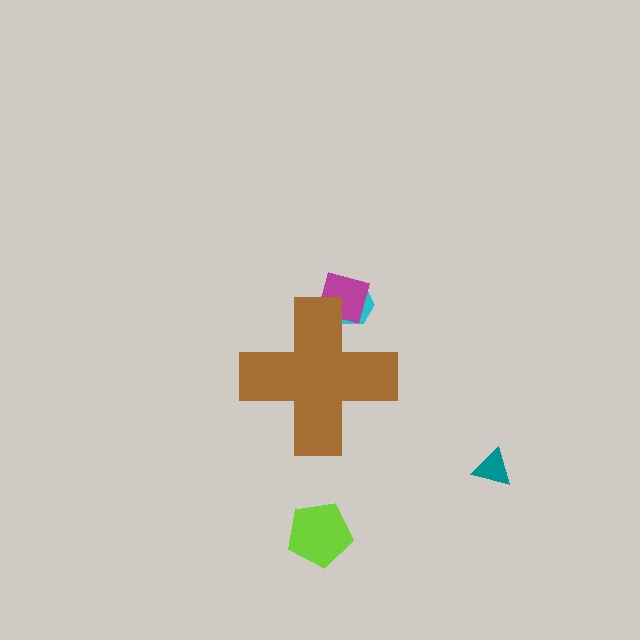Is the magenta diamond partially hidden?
Yes, the magenta diamond is partially hidden behind the brown cross.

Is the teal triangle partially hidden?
No, the teal triangle is fully visible.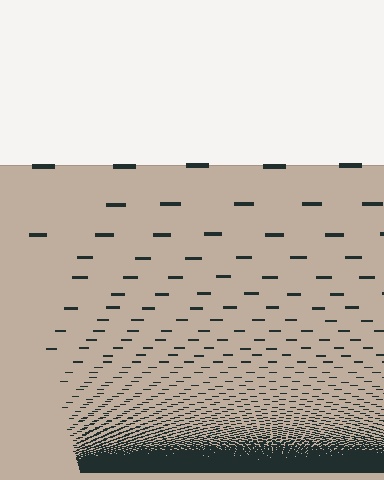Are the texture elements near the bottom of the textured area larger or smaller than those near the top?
Smaller. The gradient is inverted — elements near the bottom are smaller and denser.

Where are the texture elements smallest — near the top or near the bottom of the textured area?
Near the bottom.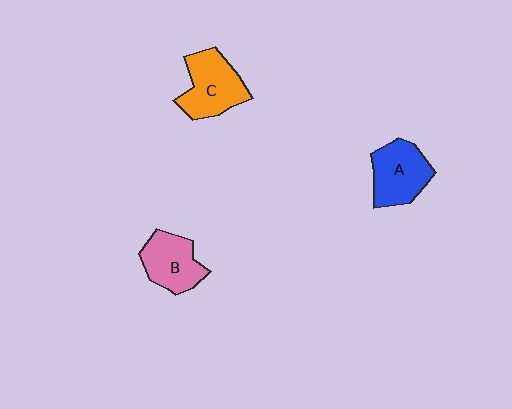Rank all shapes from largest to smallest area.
From largest to smallest: C (orange), A (blue), B (pink).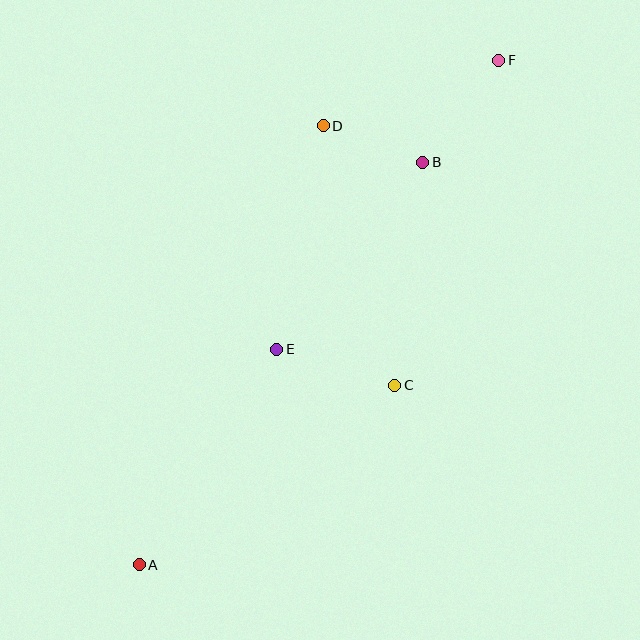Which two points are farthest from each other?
Points A and F are farthest from each other.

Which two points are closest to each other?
Points B and D are closest to each other.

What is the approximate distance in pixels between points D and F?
The distance between D and F is approximately 188 pixels.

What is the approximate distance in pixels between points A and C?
The distance between A and C is approximately 312 pixels.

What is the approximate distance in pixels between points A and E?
The distance between A and E is approximately 256 pixels.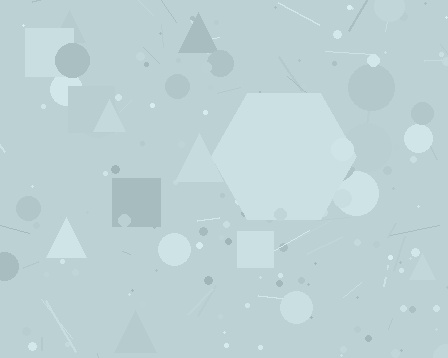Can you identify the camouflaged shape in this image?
The camouflaged shape is a hexagon.